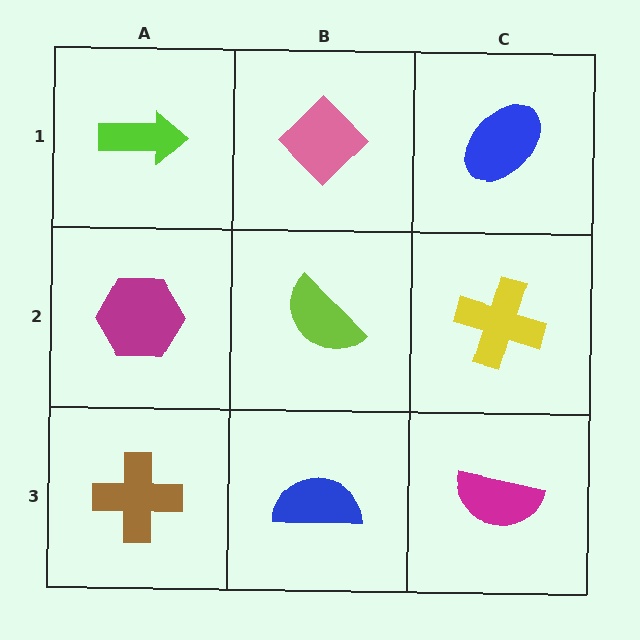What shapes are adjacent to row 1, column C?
A yellow cross (row 2, column C), a pink diamond (row 1, column B).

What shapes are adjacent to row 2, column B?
A pink diamond (row 1, column B), a blue semicircle (row 3, column B), a magenta hexagon (row 2, column A), a yellow cross (row 2, column C).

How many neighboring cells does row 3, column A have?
2.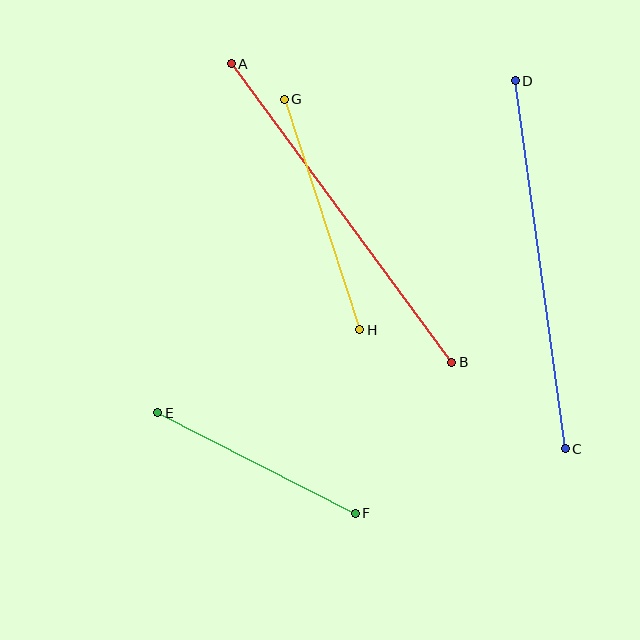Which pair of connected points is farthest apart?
Points C and D are farthest apart.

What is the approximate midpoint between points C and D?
The midpoint is at approximately (540, 265) pixels.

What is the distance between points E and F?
The distance is approximately 222 pixels.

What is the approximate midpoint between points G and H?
The midpoint is at approximately (322, 215) pixels.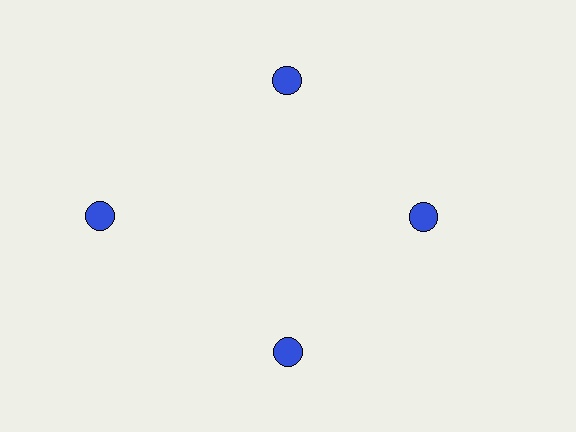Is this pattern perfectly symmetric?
No. The 4 blue circles are arranged in a ring, but one element near the 9 o'clock position is pushed outward from the center, breaking the 4-fold rotational symmetry.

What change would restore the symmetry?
The symmetry would be restored by moving it inward, back onto the ring so that all 4 circles sit at equal angles and equal distance from the center.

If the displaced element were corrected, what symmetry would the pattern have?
It would have 4-fold rotational symmetry — the pattern would map onto itself every 90 degrees.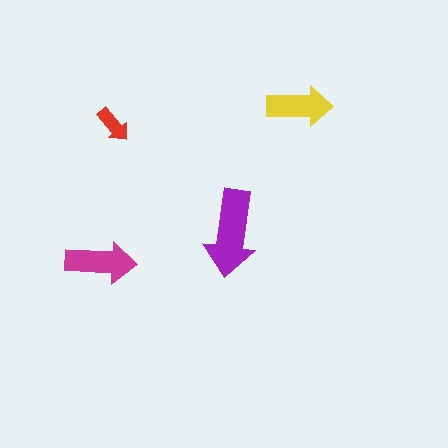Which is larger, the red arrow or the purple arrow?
The purple one.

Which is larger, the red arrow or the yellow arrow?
The yellow one.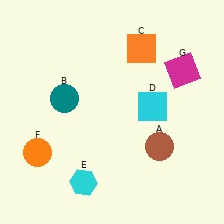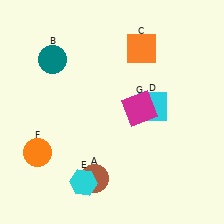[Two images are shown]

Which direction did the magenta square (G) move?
The magenta square (G) moved left.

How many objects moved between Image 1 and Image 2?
3 objects moved between the two images.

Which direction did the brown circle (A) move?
The brown circle (A) moved left.